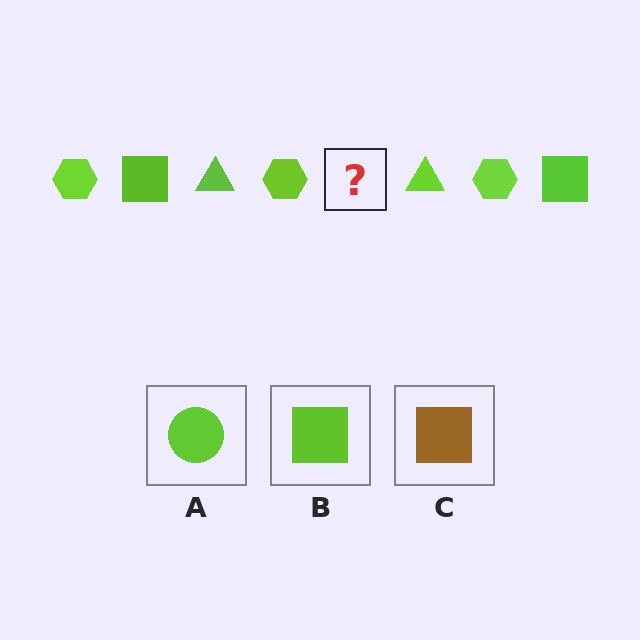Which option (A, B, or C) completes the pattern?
B.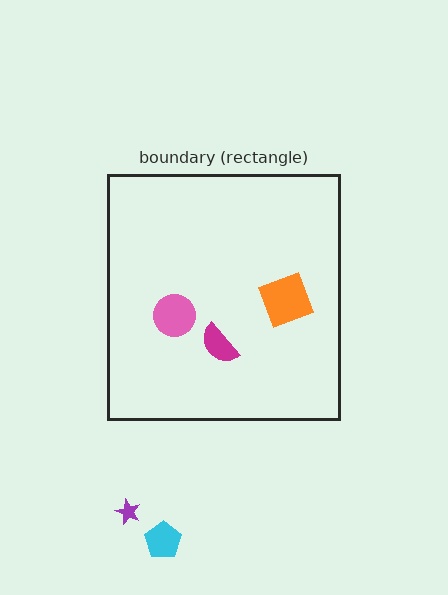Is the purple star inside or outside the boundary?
Outside.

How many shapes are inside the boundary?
3 inside, 2 outside.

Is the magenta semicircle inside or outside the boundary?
Inside.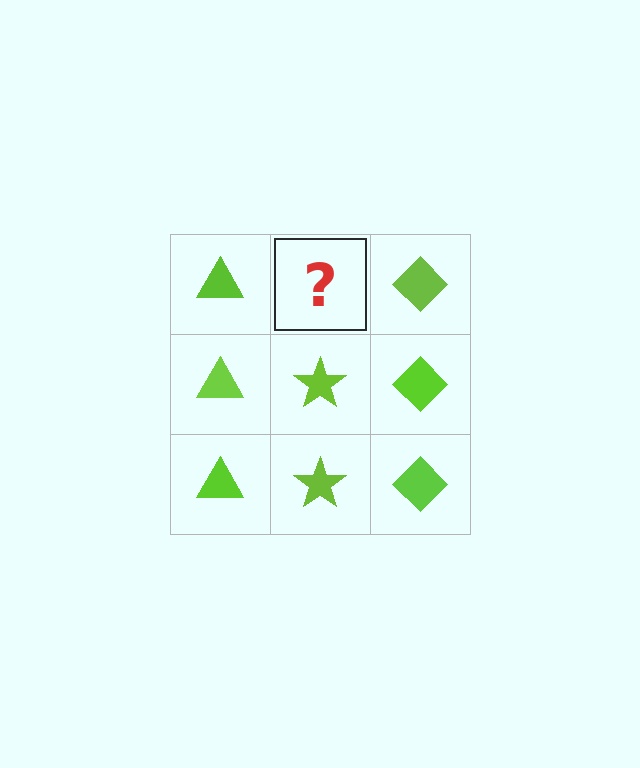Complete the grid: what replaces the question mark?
The question mark should be replaced with a lime star.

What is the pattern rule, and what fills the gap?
The rule is that each column has a consistent shape. The gap should be filled with a lime star.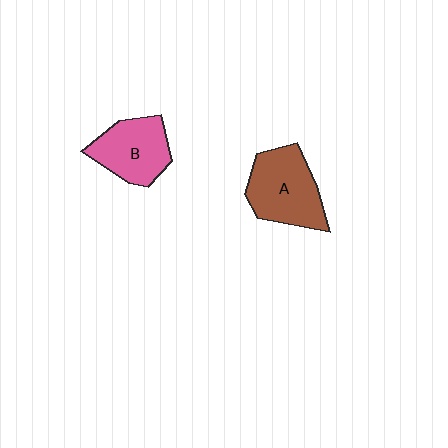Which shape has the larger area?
Shape A (brown).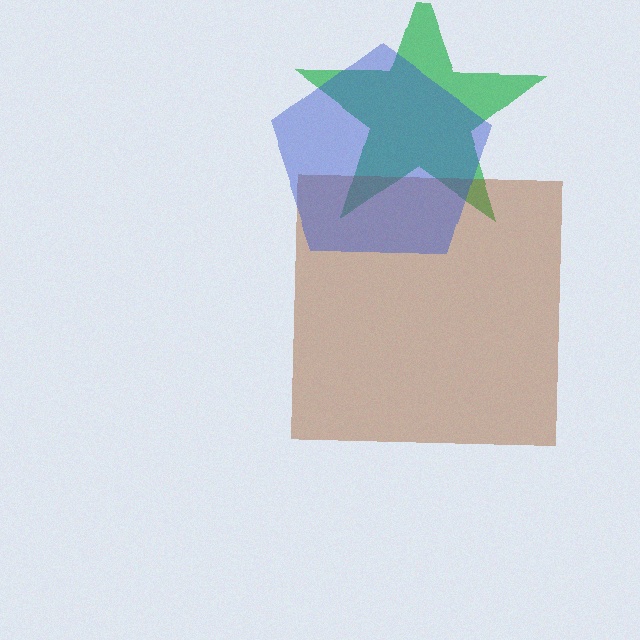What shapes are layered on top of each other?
The layered shapes are: a green star, a brown square, a blue pentagon.